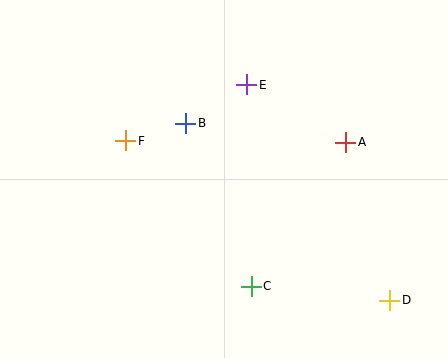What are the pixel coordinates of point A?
Point A is at (346, 142).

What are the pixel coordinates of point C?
Point C is at (251, 286).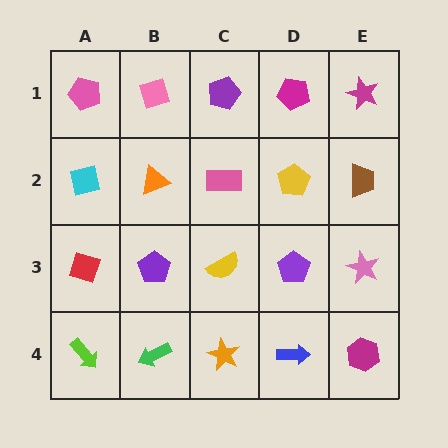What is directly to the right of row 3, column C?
A purple pentagon.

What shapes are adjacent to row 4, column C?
A yellow semicircle (row 3, column C), a green arrow (row 4, column B), a blue arrow (row 4, column D).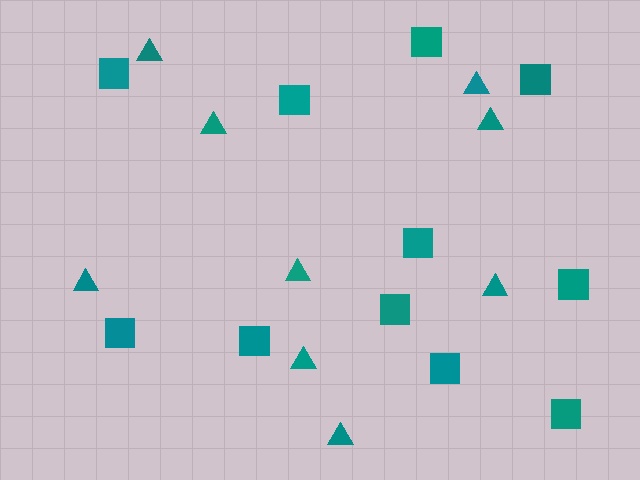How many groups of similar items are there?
There are 2 groups: one group of triangles (9) and one group of squares (11).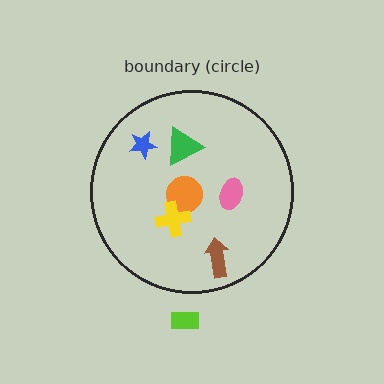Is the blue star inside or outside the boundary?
Inside.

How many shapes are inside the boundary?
6 inside, 1 outside.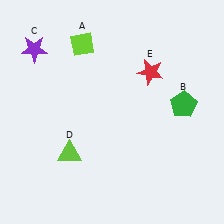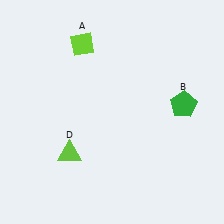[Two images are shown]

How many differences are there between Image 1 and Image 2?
There are 2 differences between the two images.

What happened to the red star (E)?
The red star (E) was removed in Image 2. It was in the top-right area of Image 1.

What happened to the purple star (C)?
The purple star (C) was removed in Image 2. It was in the top-left area of Image 1.